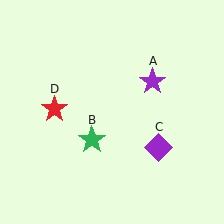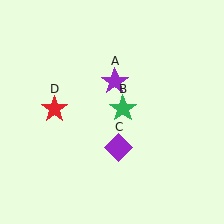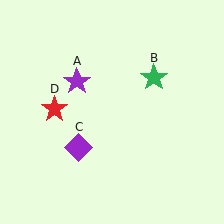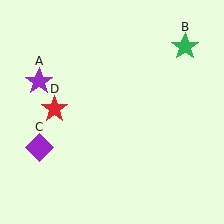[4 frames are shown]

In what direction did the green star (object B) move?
The green star (object B) moved up and to the right.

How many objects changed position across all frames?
3 objects changed position: purple star (object A), green star (object B), purple diamond (object C).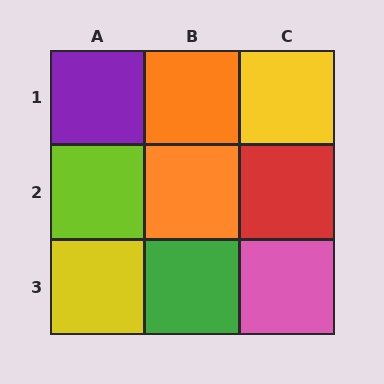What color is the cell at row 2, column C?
Red.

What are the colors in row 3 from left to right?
Yellow, green, pink.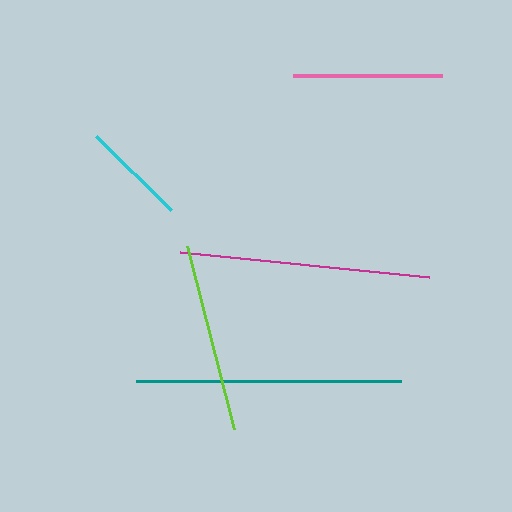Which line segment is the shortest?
The cyan line is the shortest at approximately 105 pixels.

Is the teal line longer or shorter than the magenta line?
The teal line is longer than the magenta line.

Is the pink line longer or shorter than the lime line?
The lime line is longer than the pink line.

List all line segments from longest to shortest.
From longest to shortest: teal, magenta, lime, pink, cyan.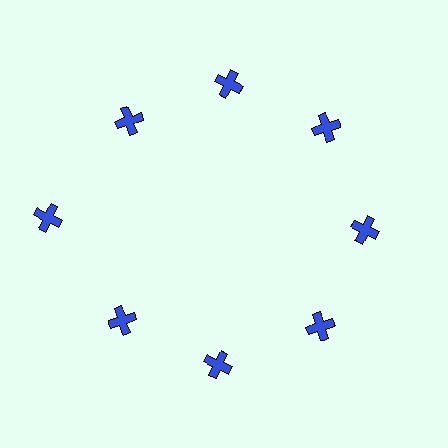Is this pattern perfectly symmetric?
No. The 8 blue crosses are arranged in a ring, but one element near the 9 o'clock position is pushed outward from the center, breaking the 8-fold rotational symmetry.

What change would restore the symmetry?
The symmetry would be restored by moving it inward, back onto the ring so that all 8 crosses sit at equal angles and equal distance from the center.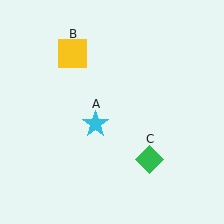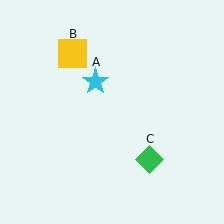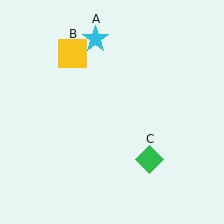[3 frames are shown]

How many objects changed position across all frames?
1 object changed position: cyan star (object A).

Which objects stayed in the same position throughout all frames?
Yellow square (object B) and green diamond (object C) remained stationary.